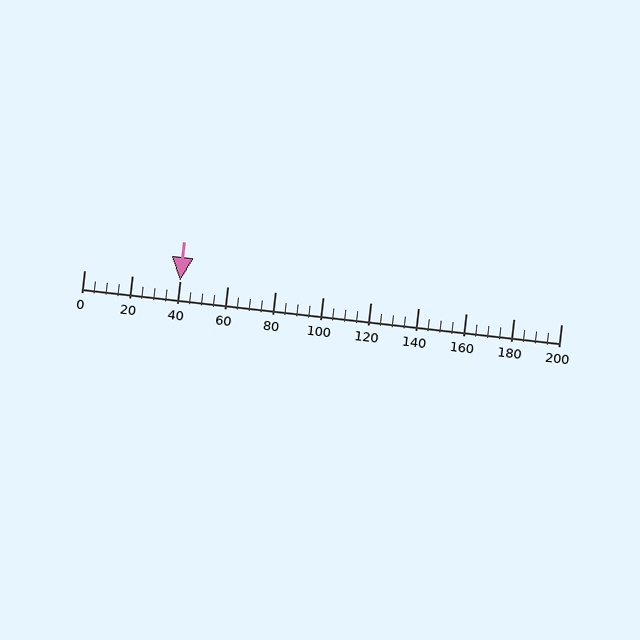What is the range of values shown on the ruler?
The ruler shows values from 0 to 200.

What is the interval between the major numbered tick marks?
The major tick marks are spaced 20 units apart.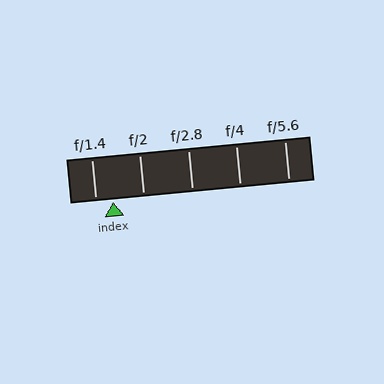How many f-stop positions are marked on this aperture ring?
There are 5 f-stop positions marked.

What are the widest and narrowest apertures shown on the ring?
The widest aperture shown is f/1.4 and the narrowest is f/5.6.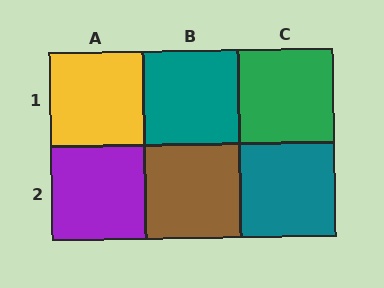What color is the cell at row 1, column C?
Green.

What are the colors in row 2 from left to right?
Purple, brown, teal.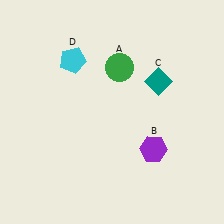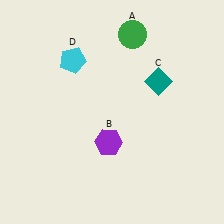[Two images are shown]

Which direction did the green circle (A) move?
The green circle (A) moved up.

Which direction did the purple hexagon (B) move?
The purple hexagon (B) moved left.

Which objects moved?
The objects that moved are: the green circle (A), the purple hexagon (B).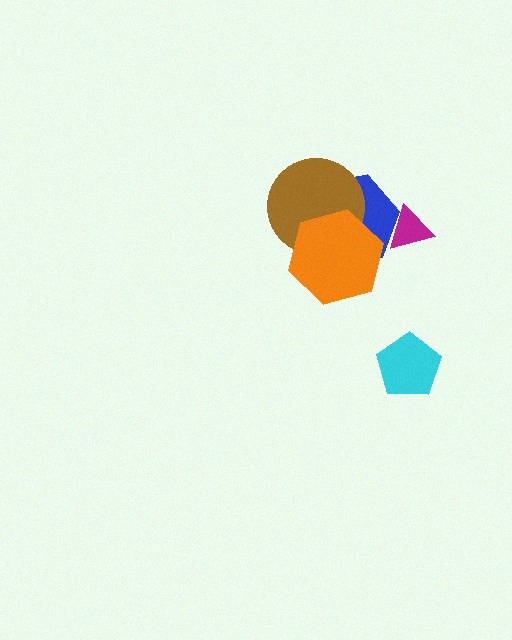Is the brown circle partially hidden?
Yes, it is partially covered by another shape.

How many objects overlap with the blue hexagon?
3 objects overlap with the blue hexagon.